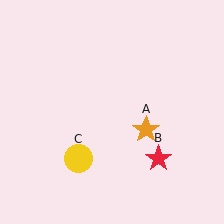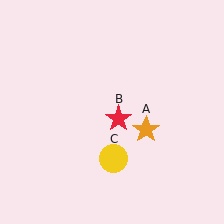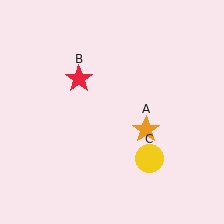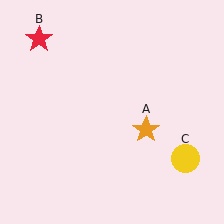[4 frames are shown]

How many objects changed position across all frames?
2 objects changed position: red star (object B), yellow circle (object C).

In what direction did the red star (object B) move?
The red star (object B) moved up and to the left.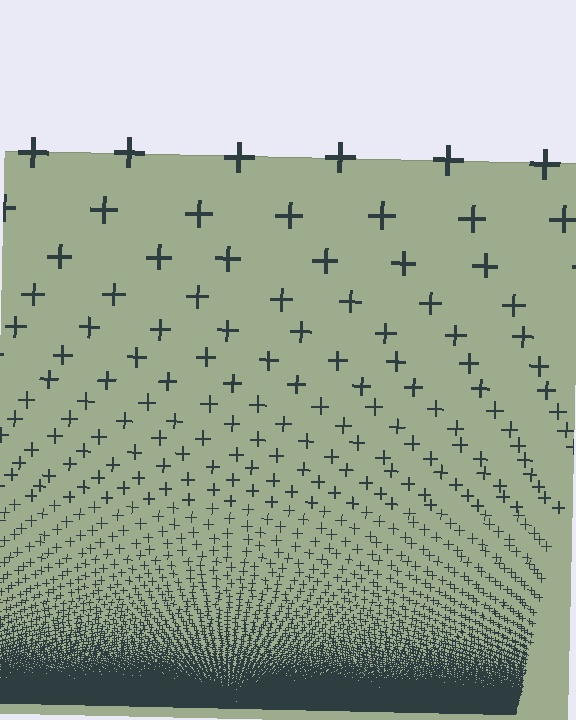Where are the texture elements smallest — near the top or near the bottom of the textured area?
Near the bottom.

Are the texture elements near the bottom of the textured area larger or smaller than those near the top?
Smaller. The gradient is inverted — elements near the bottom are smaller and denser.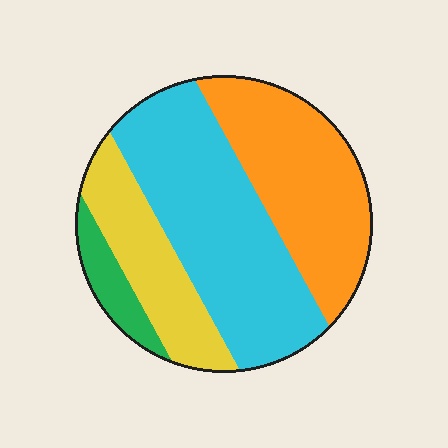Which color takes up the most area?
Cyan, at roughly 40%.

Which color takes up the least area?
Green, at roughly 5%.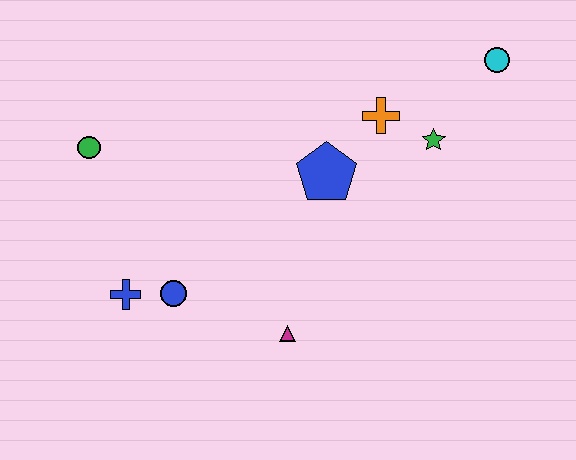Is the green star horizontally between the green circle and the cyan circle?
Yes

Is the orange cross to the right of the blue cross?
Yes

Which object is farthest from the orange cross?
The blue cross is farthest from the orange cross.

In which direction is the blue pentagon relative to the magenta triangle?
The blue pentagon is above the magenta triangle.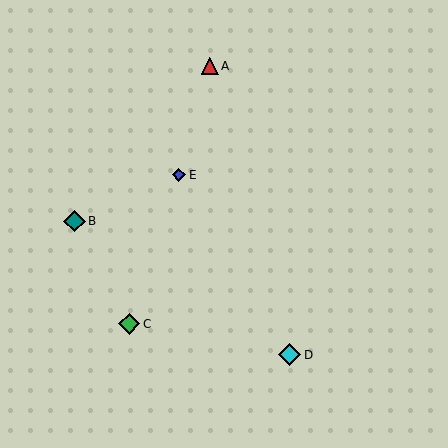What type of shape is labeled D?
Shape D is a cyan diamond.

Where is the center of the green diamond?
The center of the green diamond is at (129, 324).